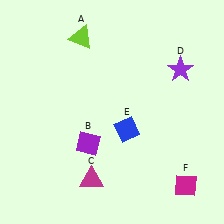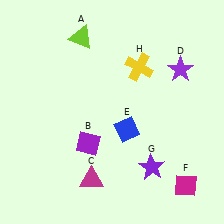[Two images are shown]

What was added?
A purple star (G), a yellow cross (H) were added in Image 2.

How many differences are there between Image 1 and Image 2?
There are 2 differences between the two images.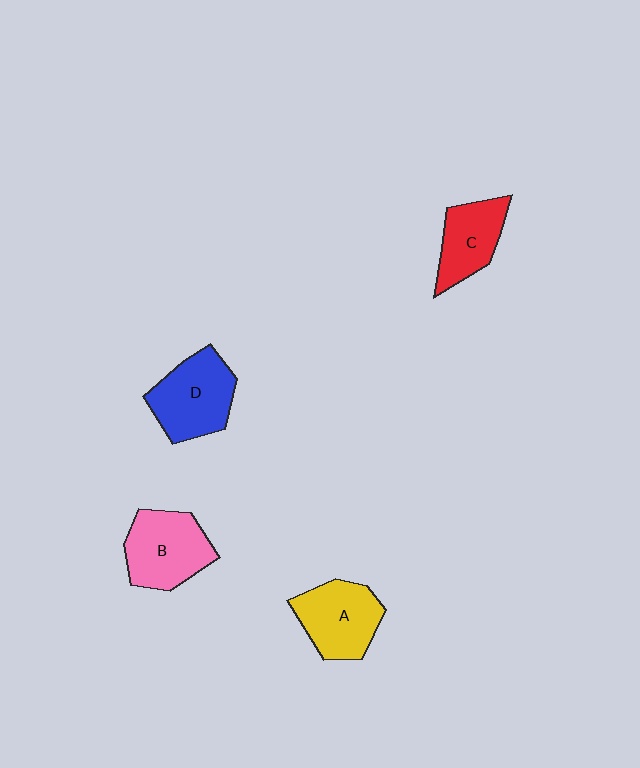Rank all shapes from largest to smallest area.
From largest to smallest: D (blue), B (pink), A (yellow), C (red).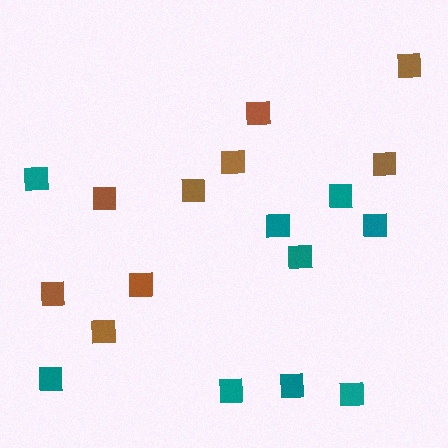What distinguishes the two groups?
There are 2 groups: one group of teal squares (9) and one group of brown squares (9).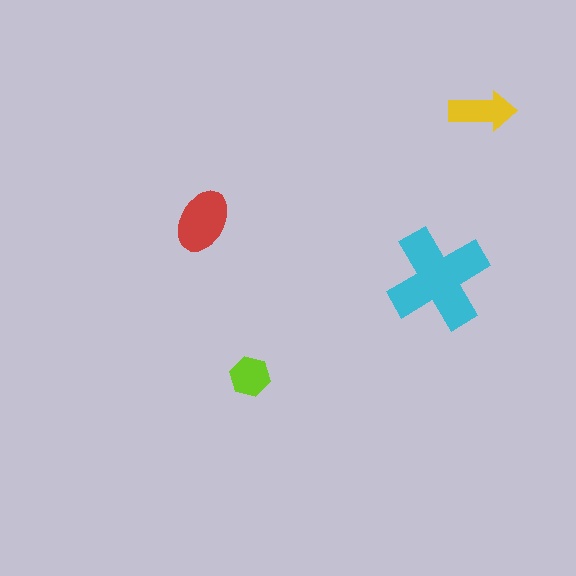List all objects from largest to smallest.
The cyan cross, the red ellipse, the yellow arrow, the lime hexagon.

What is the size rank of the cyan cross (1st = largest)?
1st.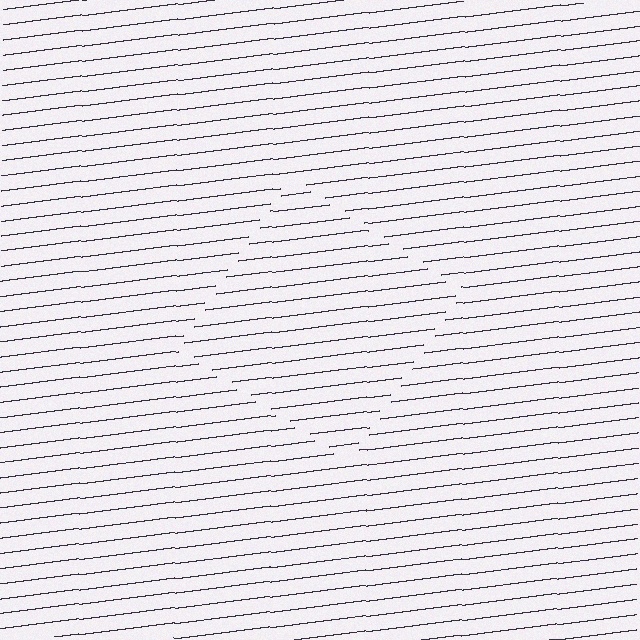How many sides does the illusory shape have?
4 sides — the line-ends trace a square.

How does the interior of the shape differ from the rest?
The interior of the shape contains the same grating, shifted by half a period — the contour is defined by the phase discontinuity where line-ends from the inner and outer gratings abut.